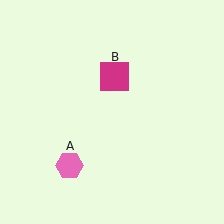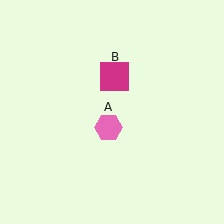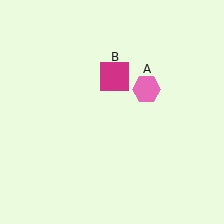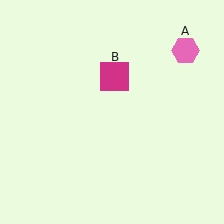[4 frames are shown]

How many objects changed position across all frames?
1 object changed position: pink hexagon (object A).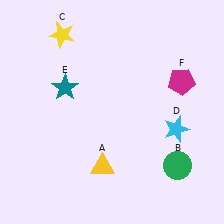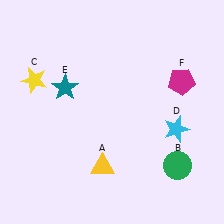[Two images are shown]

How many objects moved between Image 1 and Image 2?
1 object moved between the two images.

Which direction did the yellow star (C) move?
The yellow star (C) moved down.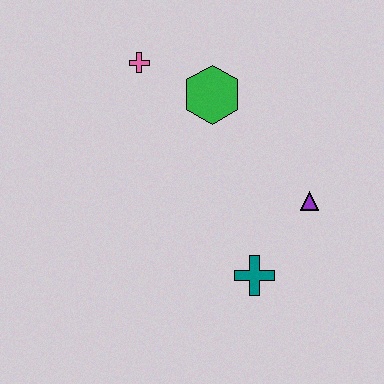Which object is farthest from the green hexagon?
The teal cross is farthest from the green hexagon.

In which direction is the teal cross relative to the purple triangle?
The teal cross is below the purple triangle.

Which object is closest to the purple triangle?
The teal cross is closest to the purple triangle.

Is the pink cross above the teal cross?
Yes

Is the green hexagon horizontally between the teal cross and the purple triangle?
No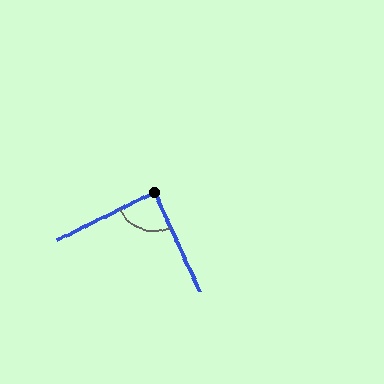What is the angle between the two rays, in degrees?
Approximately 88 degrees.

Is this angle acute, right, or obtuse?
It is approximately a right angle.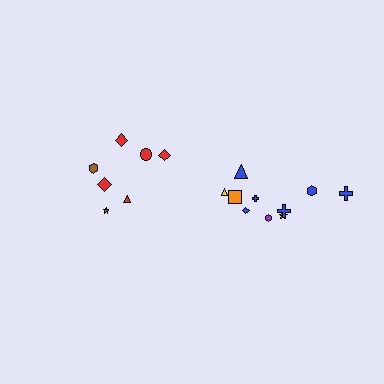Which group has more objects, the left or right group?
The right group.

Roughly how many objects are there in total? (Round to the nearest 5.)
Roughly 15 objects in total.